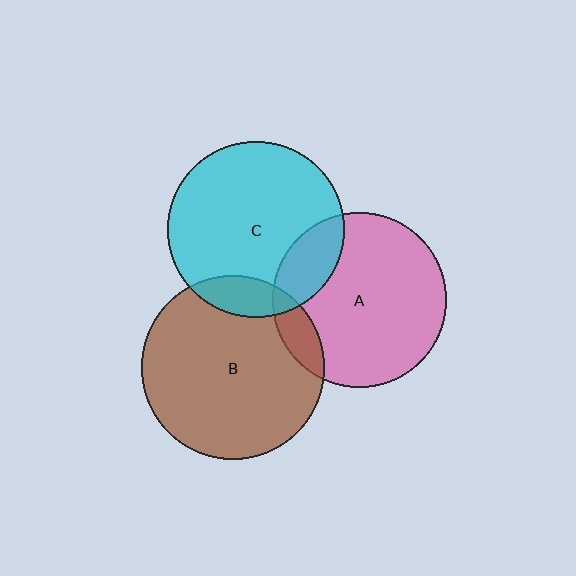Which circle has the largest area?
Circle B (brown).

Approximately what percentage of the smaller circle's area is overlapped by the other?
Approximately 15%.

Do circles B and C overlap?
Yes.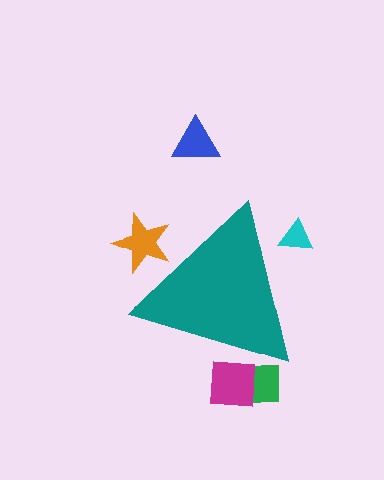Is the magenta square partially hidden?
Yes, the magenta square is partially hidden behind the teal triangle.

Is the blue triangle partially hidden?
No, the blue triangle is fully visible.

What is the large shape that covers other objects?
A teal triangle.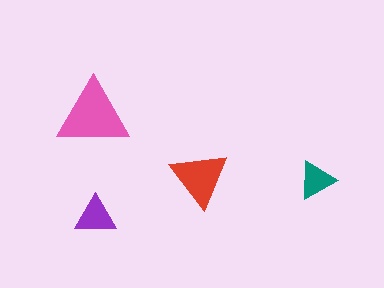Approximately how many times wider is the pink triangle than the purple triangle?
About 2 times wider.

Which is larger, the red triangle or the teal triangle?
The red one.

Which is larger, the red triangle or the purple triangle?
The red one.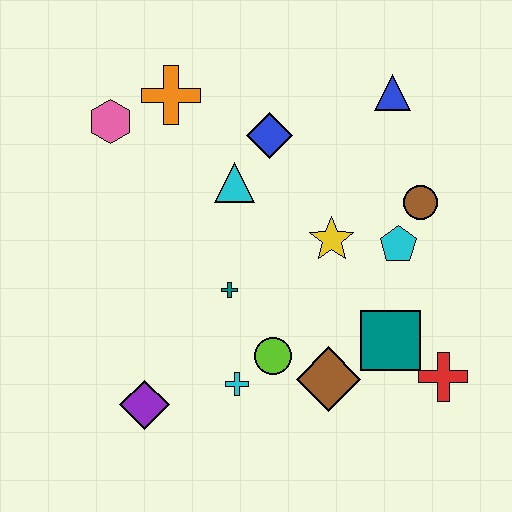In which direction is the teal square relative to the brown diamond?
The teal square is to the right of the brown diamond.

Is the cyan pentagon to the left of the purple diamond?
No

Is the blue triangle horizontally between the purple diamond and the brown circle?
Yes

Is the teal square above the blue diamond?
No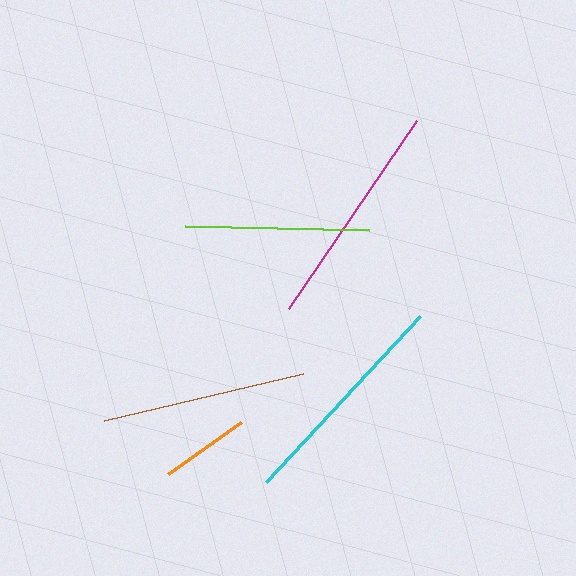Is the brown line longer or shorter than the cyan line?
The cyan line is longer than the brown line.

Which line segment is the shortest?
The orange line is the shortest at approximately 89 pixels.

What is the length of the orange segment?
The orange segment is approximately 89 pixels long.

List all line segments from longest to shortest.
From longest to shortest: magenta, cyan, brown, lime, orange.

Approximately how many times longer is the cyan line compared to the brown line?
The cyan line is approximately 1.1 times the length of the brown line.